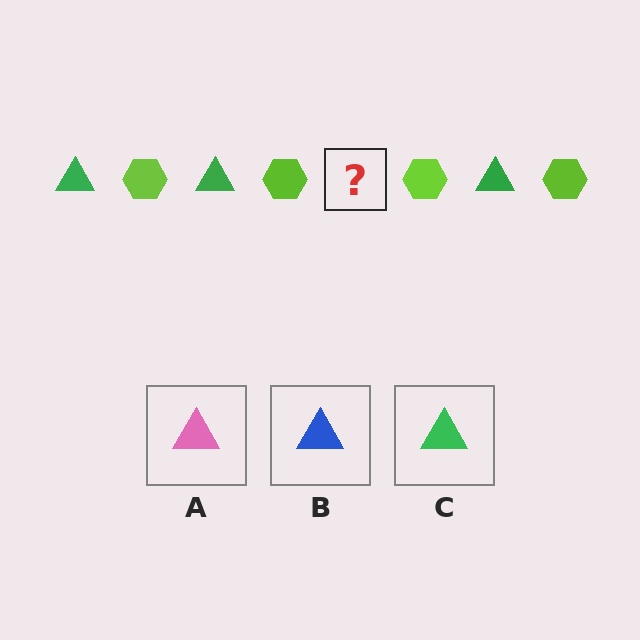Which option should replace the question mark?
Option C.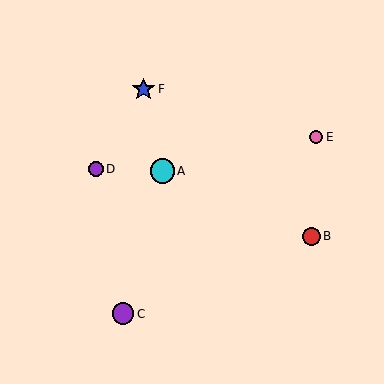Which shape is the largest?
The cyan circle (labeled A) is the largest.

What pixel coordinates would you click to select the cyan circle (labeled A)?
Click at (162, 171) to select the cyan circle A.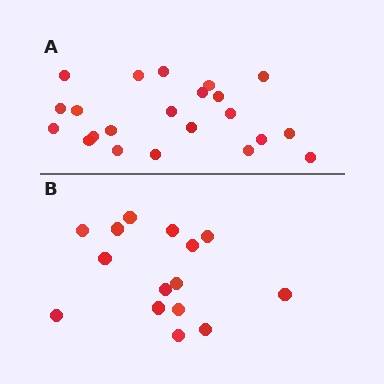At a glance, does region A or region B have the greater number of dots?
Region A (the top region) has more dots.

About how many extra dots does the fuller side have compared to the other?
Region A has roughly 8 or so more dots than region B.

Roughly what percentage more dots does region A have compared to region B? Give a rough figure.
About 45% more.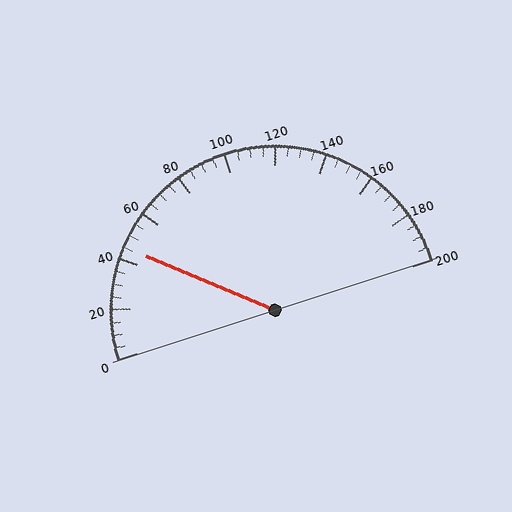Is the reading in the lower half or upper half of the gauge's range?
The reading is in the lower half of the range (0 to 200).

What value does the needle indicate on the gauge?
The needle indicates approximately 45.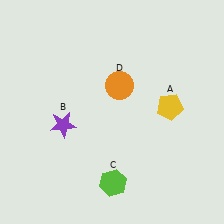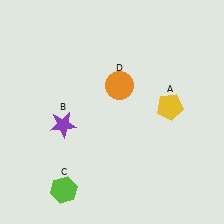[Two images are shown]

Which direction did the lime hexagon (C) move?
The lime hexagon (C) moved left.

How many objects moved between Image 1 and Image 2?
1 object moved between the two images.